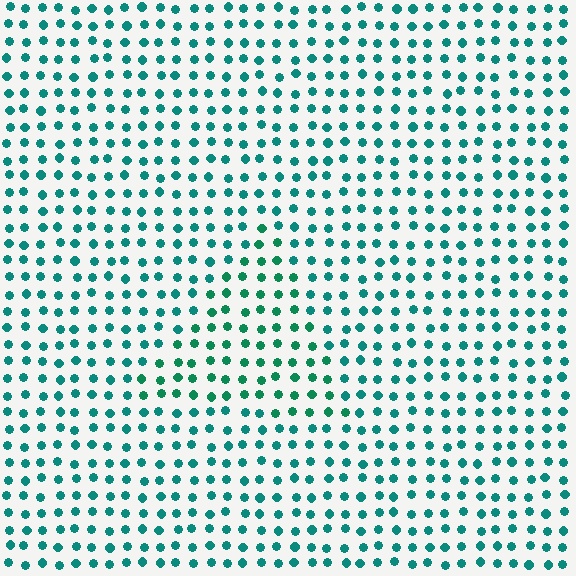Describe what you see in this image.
The image is filled with small teal elements in a uniform arrangement. A triangle-shaped region is visible where the elements are tinted to a slightly different hue, forming a subtle color boundary.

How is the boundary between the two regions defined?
The boundary is defined purely by a slight shift in hue (about 20 degrees). Spacing, size, and orientation are identical on both sides.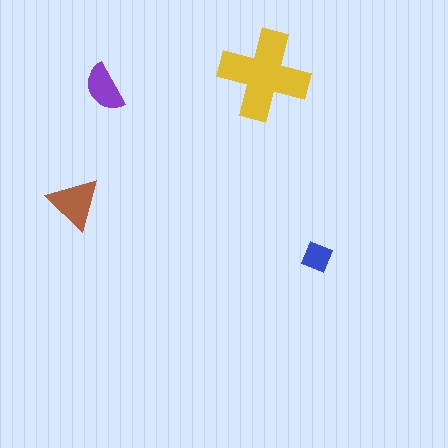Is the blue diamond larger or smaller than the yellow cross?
Smaller.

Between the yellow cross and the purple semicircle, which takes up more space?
The yellow cross.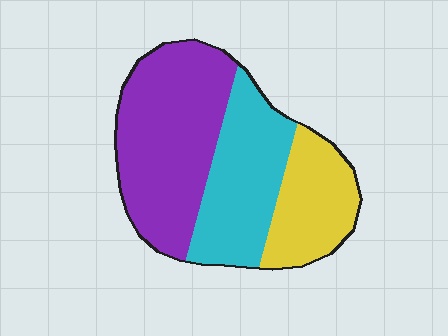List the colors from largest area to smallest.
From largest to smallest: purple, cyan, yellow.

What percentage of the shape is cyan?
Cyan takes up about one third (1/3) of the shape.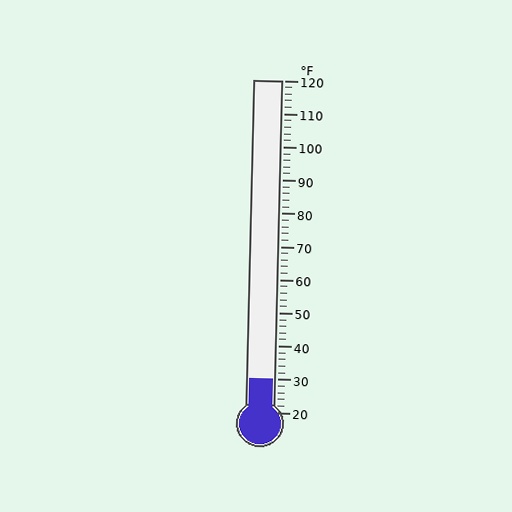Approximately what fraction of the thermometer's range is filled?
The thermometer is filled to approximately 10% of its range.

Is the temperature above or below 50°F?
The temperature is below 50°F.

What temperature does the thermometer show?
The thermometer shows approximately 30°F.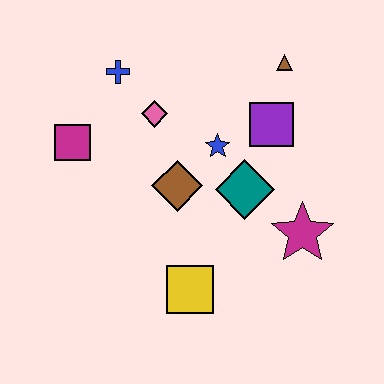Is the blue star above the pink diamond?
No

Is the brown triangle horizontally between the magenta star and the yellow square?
Yes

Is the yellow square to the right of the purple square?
No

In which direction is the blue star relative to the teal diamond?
The blue star is above the teal diamond.